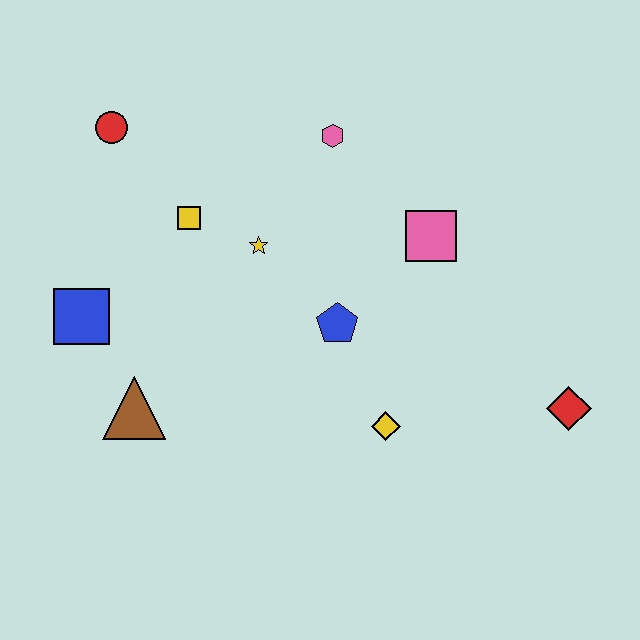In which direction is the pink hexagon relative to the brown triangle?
The pink hexagon is above the brown triangle.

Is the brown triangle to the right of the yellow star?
No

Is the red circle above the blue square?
Yes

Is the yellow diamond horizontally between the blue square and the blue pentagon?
No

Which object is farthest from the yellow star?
The red diamond is farthest from the yellow star.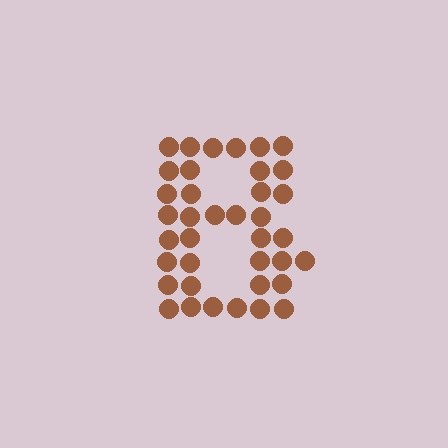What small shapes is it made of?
It is made of small circles.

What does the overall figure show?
The overall figure shows the letter B.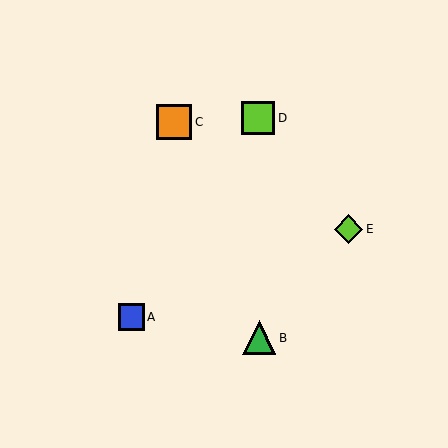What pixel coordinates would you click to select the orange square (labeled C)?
Click at (174, 122) to select the orange square C.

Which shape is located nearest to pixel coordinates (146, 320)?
The blue square (labeled A) at (131, 317) is nearest to that location.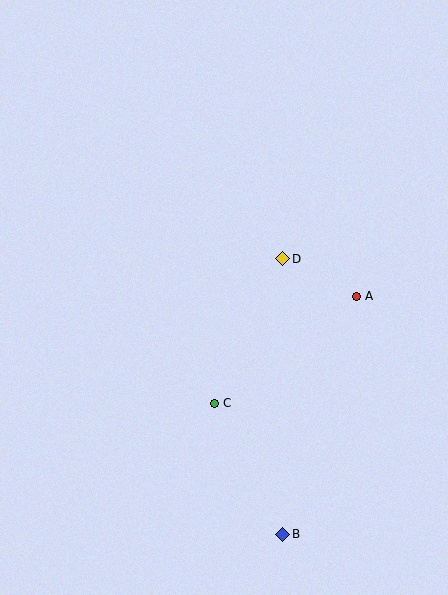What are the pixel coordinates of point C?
Point C is at (214, 403).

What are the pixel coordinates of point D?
Point D is at (283, 259).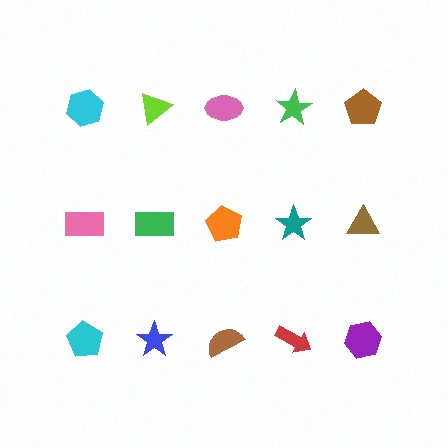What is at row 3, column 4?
A red arrow.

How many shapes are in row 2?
5 shapes.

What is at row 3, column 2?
A blue star.